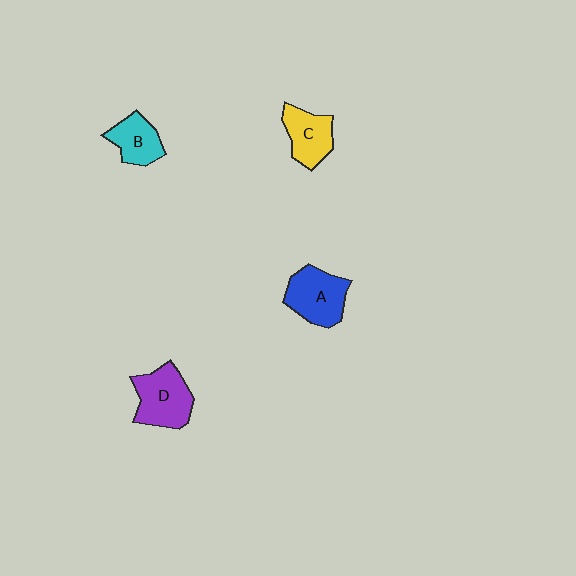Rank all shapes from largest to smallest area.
From largest to smallest: D (purple), A (blue), C (yellow), B (cyan).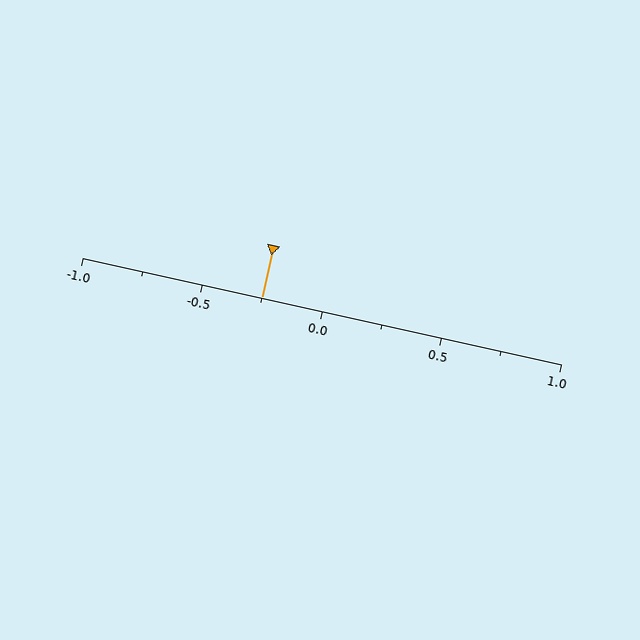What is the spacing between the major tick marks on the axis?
The major ticks are spaced 0.5 apart.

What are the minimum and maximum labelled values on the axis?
The axis runs from -1.0 to 1.0.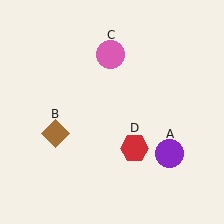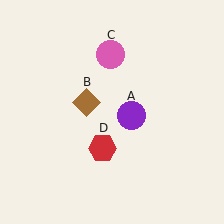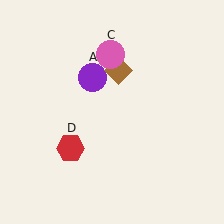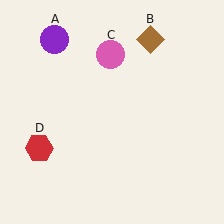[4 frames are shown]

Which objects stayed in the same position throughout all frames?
Pink circle (object C) remained stationary.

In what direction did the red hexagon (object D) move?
The red hexagon (object D) moved left.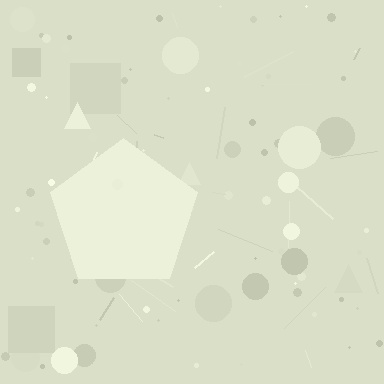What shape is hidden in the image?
A pentagon is hidden in the image.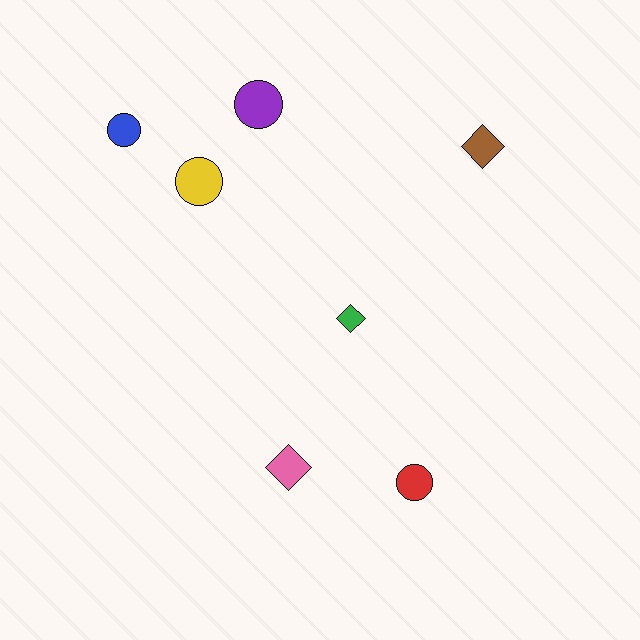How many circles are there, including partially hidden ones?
There are 4 circles.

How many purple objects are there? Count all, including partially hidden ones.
There is 1 purple object.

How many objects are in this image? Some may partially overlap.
There are 7 objects.